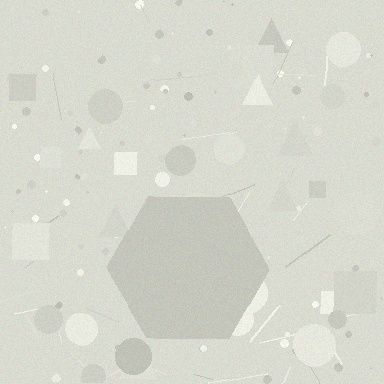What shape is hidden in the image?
A hexagon is hidden in the image.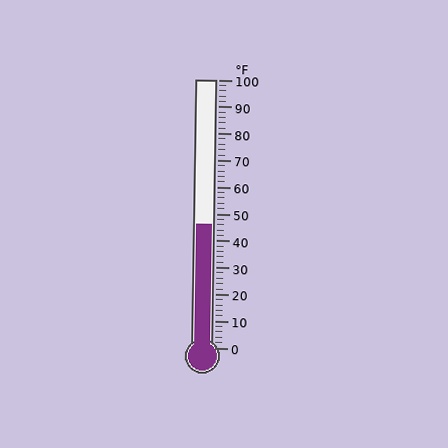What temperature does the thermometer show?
The thermometer shows approximately 46°F.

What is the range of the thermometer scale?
The thermometer scale ranges from 0°F to 100°F.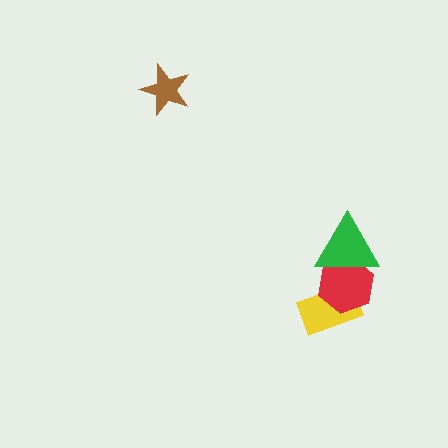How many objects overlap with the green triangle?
1 object overlaps with the green triangle.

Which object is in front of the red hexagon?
The green triangle is in front of the red hexagon.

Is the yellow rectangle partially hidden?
Yes, it is partially covered by another shape.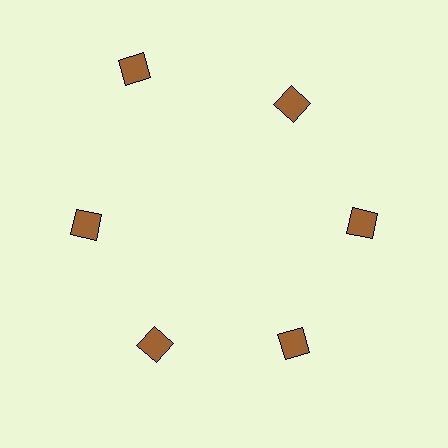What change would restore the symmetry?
The symmetry would be restored by moving it inward, back onto the ring so that all 6 squares sit at equal angles and equal distance from the center.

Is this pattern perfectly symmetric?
No. The 6 brown squares are arranged in a ring, but one element near the 11 o'clock position is pushed outward from the center, breaking the 6-fold rotational symmetry.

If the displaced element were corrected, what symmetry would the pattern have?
It would have 6-fold rotational symmetry — the pattern would map onto itself every 60 degrees.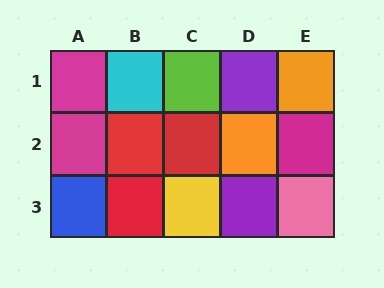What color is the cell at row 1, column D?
Purple.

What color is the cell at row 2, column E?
Magenta.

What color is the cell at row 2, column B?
Red.